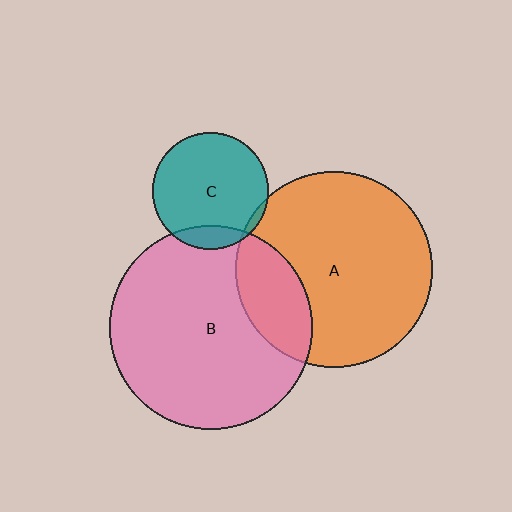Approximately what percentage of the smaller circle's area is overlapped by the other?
Approximately 20%.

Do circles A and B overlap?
Yes.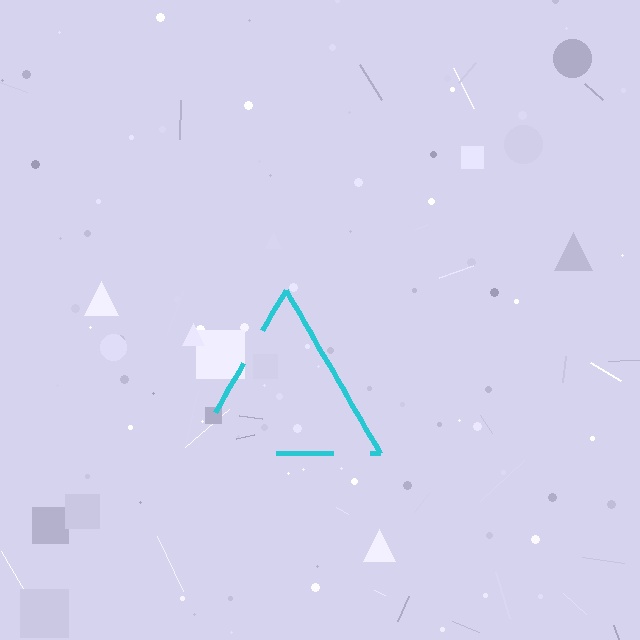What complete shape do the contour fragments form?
The contour fragments form a triangle.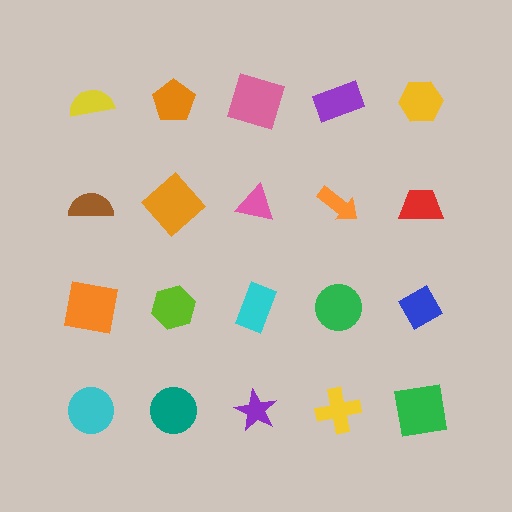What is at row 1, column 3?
A pink square.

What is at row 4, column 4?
A yellow cross.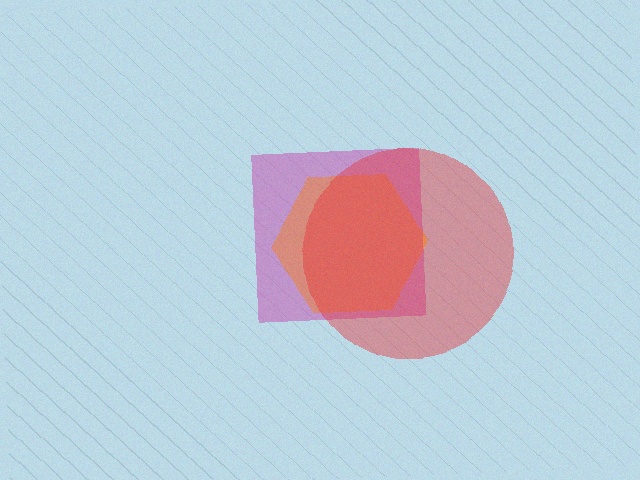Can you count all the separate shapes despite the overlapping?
Yes, there are 3 separate shapes.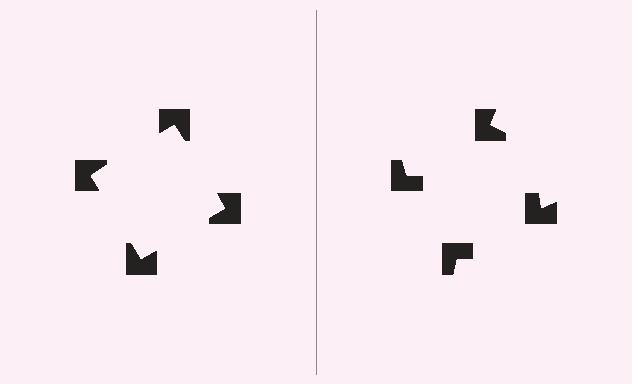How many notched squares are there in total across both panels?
8 — 4 on each side.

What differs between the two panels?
The notched squares are positioned identically on both sides; only the wedge orientations differ. On the left they align to a square; on the right they are misaligned.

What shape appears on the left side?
An illusory square.